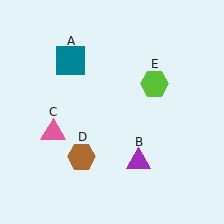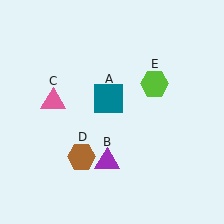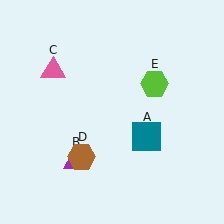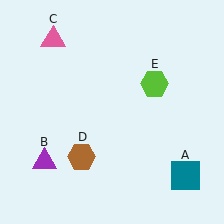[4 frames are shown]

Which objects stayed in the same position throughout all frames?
Brown hexagon (object D) and lime hexagon (object E) remained stationary.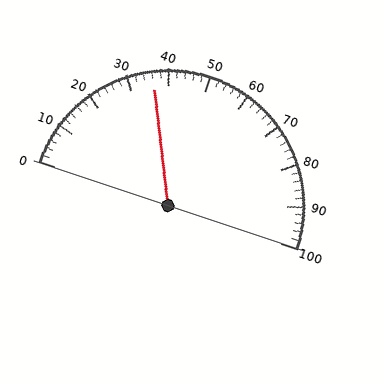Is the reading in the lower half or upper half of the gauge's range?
The reading is in the lower half of the range (0 to 100).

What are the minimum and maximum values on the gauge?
The gauge ranges from 0 to 100.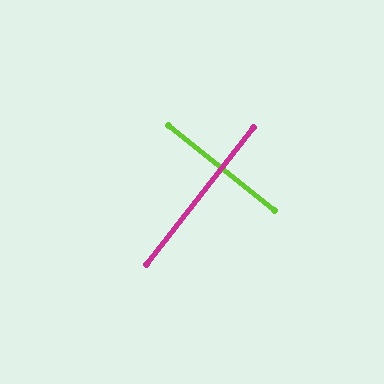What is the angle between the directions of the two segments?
Approximately 89 degrees.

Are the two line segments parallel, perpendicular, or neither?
Perpendicular — they meet at approximately 89°.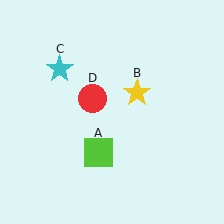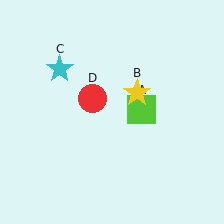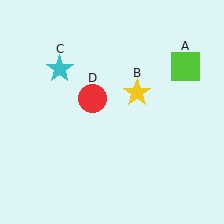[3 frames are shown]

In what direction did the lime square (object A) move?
The lime square (object A) moved up and to the right.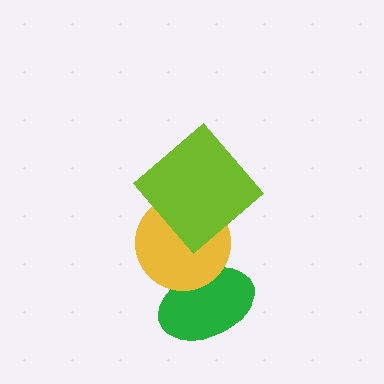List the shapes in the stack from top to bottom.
From top to bottom: the lime diamond, the yellow circle, the green ellipse.